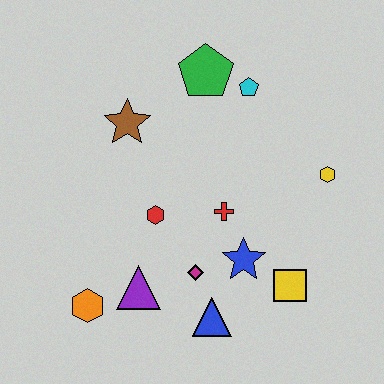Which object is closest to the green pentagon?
The cyan pentagon is closest to the green pentagon.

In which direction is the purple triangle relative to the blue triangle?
The purple triangle is to the left of the blue triangle.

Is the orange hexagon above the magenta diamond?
No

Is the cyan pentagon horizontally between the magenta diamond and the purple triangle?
No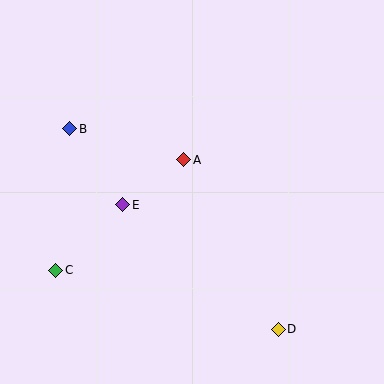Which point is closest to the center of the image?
Point A at (184, 160) is closest to the center.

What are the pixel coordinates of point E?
Point E is at (123, 205).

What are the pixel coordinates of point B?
Point B is at (70, 129).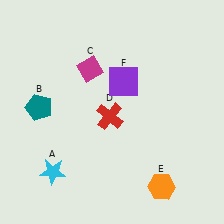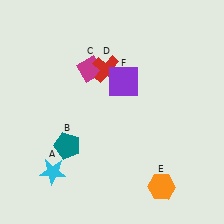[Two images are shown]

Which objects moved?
The objects that moved are: the teal pentagon (B), the red cross (D).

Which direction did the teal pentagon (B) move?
The teal pentagon (B) moved down.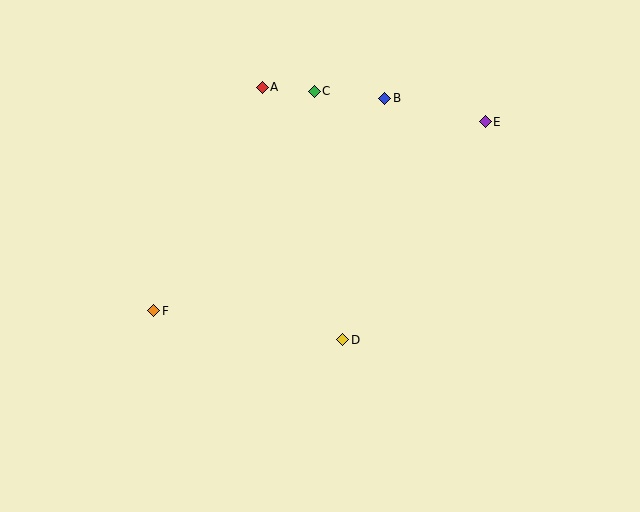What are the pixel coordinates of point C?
Point C is at (314, 91).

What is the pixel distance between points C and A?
The distance between C and A is 52 pixels.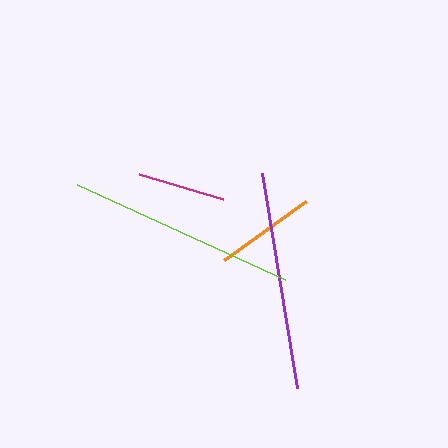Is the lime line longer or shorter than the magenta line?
The lime line is longer than the magenta line.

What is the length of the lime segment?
The lime segment is approximately 228 pixels long.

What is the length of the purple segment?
The purple segment is approximately 217 pixels long.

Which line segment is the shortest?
The magenta line is the shortest at approximately 88 pixels.